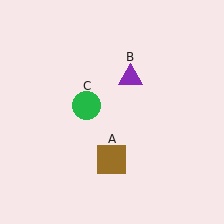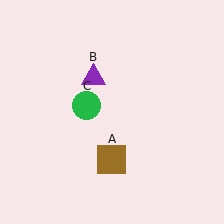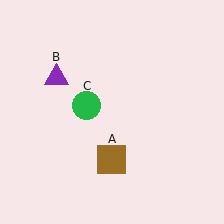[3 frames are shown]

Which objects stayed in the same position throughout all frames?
Brown square (object A) and green circle (object C) remained stationary.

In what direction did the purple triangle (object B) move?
The purple triangle (object B) moved left.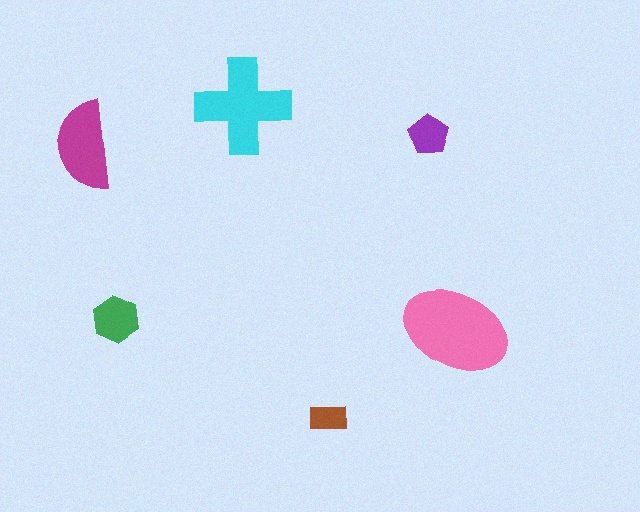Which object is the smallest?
The brown rectangle.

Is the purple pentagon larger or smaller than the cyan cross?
Smaller.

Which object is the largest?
The pink ellipse.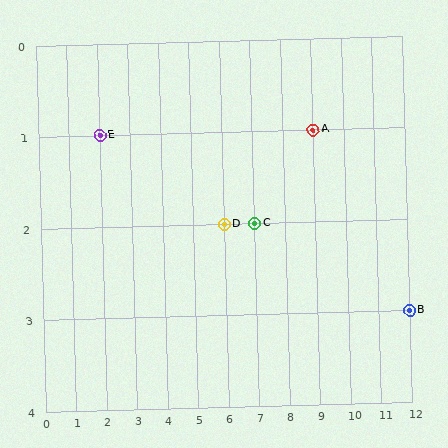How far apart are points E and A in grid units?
Points E and A are 7 columns apart.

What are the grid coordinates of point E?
Point E is at grid coordinates (2, 1).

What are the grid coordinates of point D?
Point D is at grid coordinates (6, 2).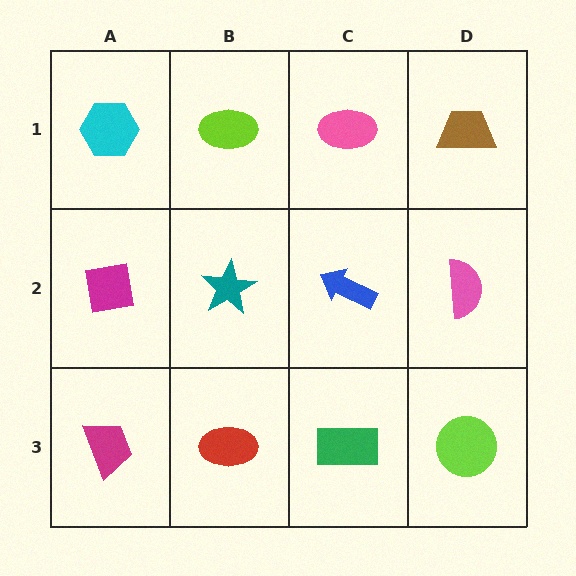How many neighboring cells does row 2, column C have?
4.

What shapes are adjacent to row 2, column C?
A pink ellipse (row 1, column C), a green rectangle (row 3, column C), a teal star (row 2, column B), a pink semicircle (row 2, column D).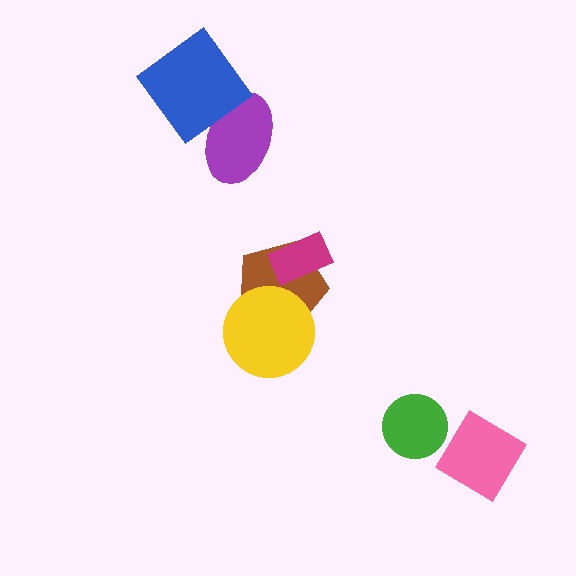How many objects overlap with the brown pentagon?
2 objects overlap with the brown pentagon.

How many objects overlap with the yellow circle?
1 object overlaps with the yellow circle.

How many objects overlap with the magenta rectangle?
1 object overlaps with the magenta rectangle.